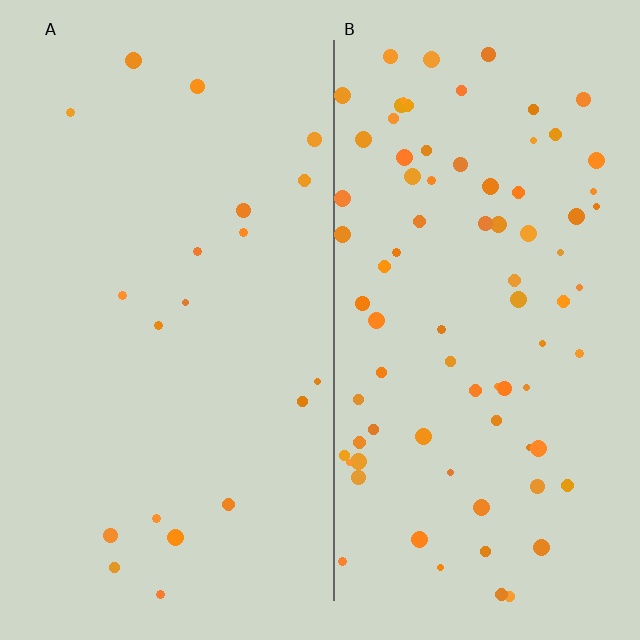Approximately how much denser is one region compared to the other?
Approximately 4.1× — region B over region A.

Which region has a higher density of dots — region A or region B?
B (the right).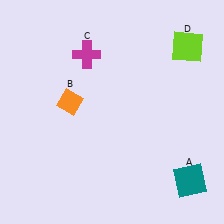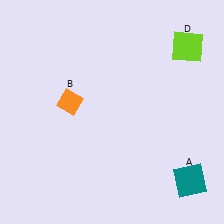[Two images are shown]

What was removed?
The magenta cross (C) was removed in Image 2.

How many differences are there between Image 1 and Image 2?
There is 1 difference between the two images.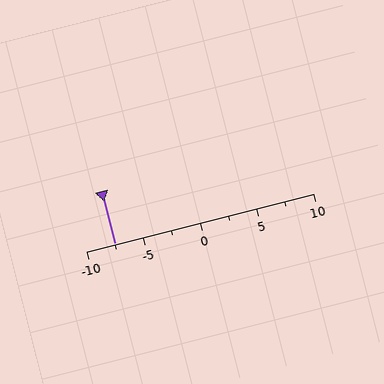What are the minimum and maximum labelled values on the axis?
The axis runs from -10 to 10.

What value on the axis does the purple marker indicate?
The marker indicates approximately -7.5.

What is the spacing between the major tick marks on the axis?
The major ticks are spaced 5 apart.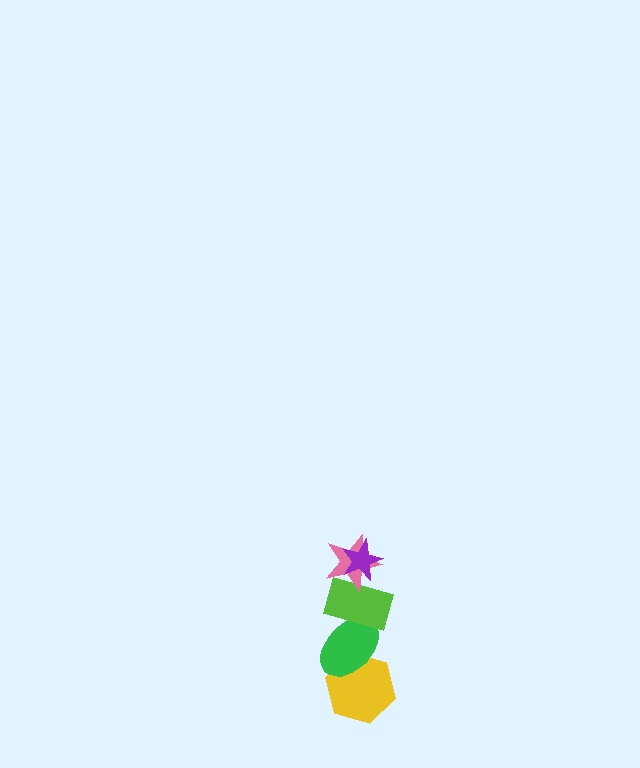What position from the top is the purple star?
The purple star is 1st from the top.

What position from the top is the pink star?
The pink star is 2nd from the top.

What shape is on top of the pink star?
The purple star is on top of the pink star.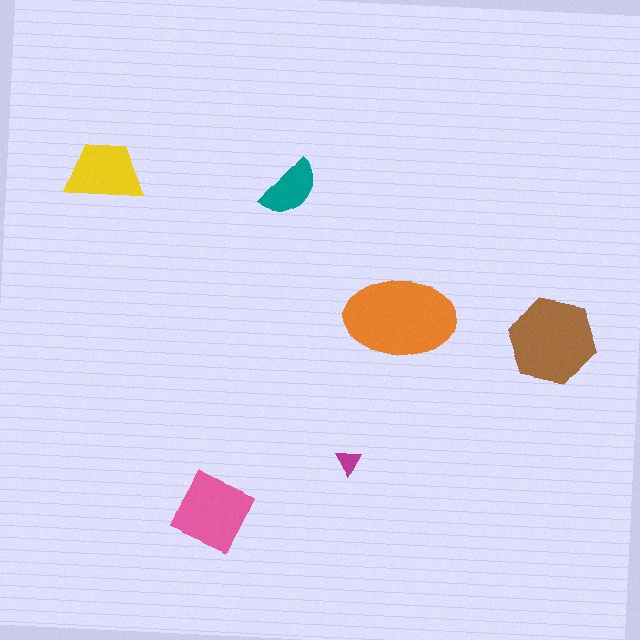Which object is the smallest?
The magenta triangle.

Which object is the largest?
The orange ellipse.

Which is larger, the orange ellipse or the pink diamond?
The orange ellipse.